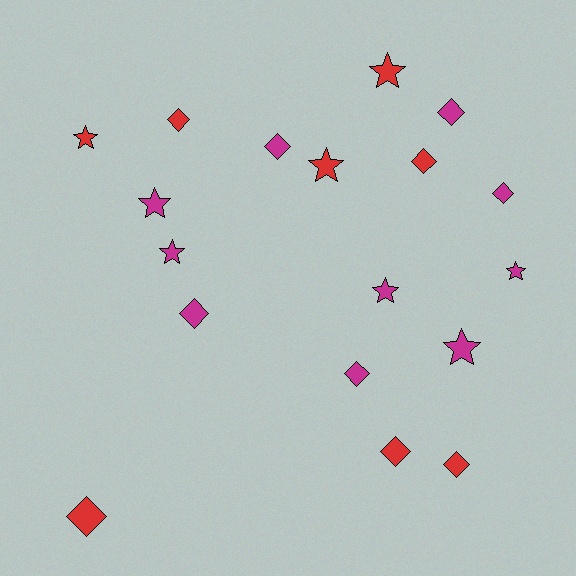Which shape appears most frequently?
Diamond, with 10 objects.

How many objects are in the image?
There are 18 objects.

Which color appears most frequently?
Magenta, with 10 objects.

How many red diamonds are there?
There are 5 red diamonds.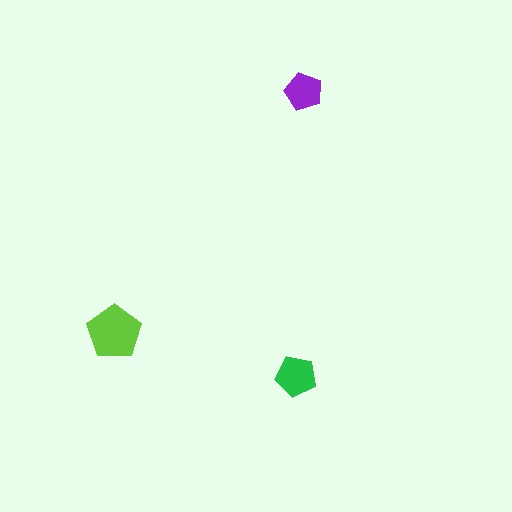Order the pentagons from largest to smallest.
the lime one, the green one, the purple one.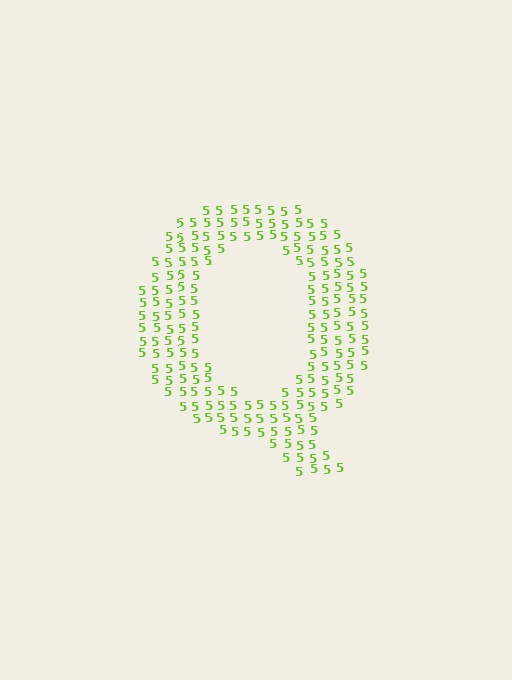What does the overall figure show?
The overall figure shows the letter Q.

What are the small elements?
The small elements are digit 5's.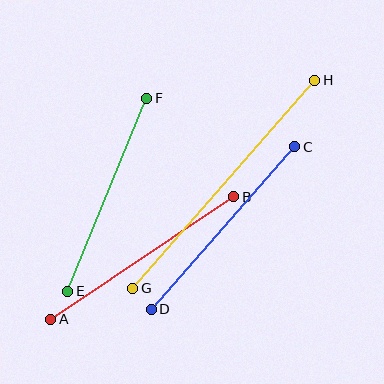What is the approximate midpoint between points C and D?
The midpoint is at approximately (223, 228) pixels.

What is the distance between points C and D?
The distance is approximately 217 pixels.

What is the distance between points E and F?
The distance is approximately 209 pixels.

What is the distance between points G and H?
The distance is approximately 277 pixels.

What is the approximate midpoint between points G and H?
The midpoint is at approximately (224, 184) pixels.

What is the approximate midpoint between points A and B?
The midpoint is at approximately (142, 258) pixels.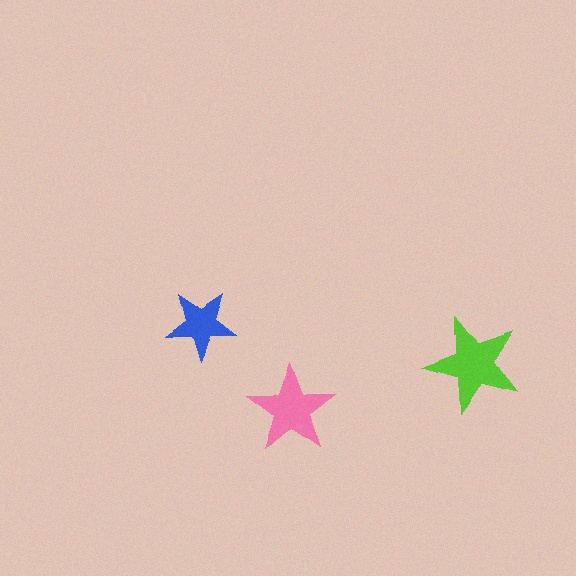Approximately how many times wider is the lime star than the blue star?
About 1.5 times wider.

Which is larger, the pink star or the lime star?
The lime one.